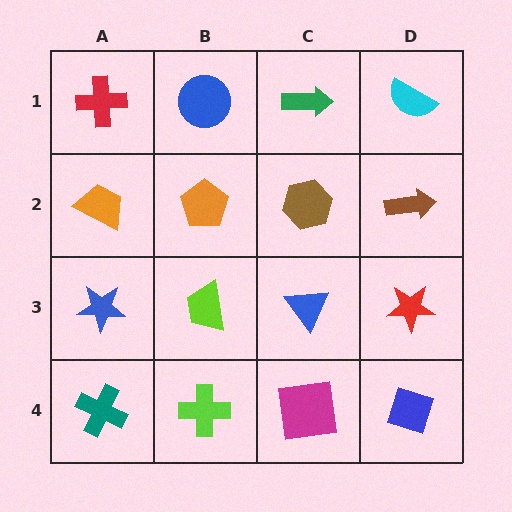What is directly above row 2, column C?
A green arrow.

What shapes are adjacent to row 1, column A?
An orange trapezoid (row 2, column A), a blue circle (row 1, column B).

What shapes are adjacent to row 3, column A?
An orange trapezoid (row 2, column A), a teal cross (row 4, column A), a lime trapezoid (row 3, column B).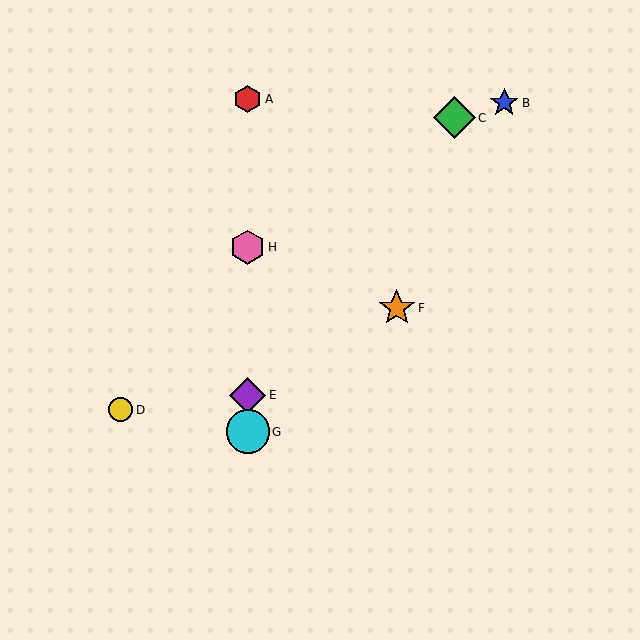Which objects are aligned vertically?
Objects A, E, G, H are aligned vertically.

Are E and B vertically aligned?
No, E is at x≈248 and B is at x≈504.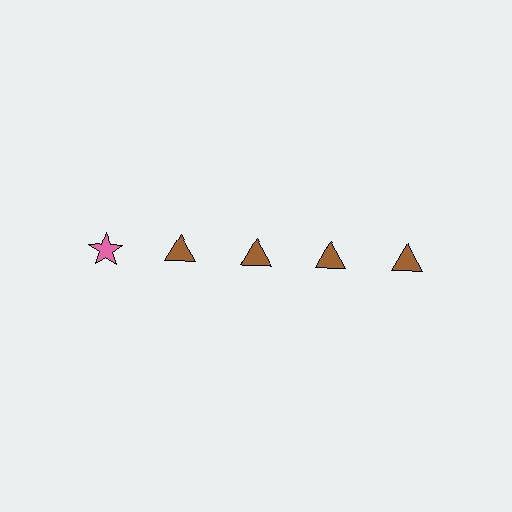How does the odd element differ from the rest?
It differs in both color (pink instead of brown) and shape (star instead of triangle).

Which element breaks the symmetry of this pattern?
The pink star in the top row, leftmost column breaks the symmetry. All other shapes are brown triangles.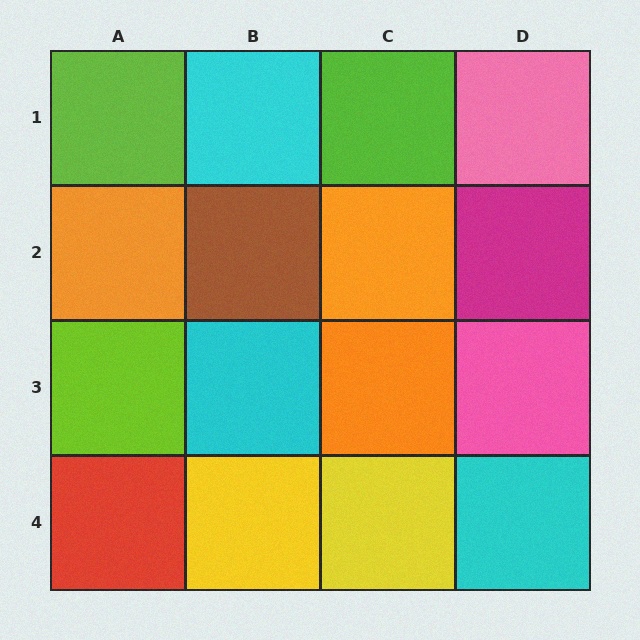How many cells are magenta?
1 cell is magenta.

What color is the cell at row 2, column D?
Magenta.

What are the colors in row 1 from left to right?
Lime, cyan, lime, pink.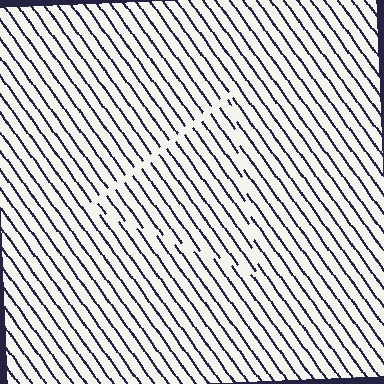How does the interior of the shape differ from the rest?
The interior of the shape contains the same grating, shifted by half a period — the contour is defined by the phase discontinuity where line-ends from the inner and outer gratings abut.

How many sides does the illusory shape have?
3 sides — the line-ends trace a triangle.